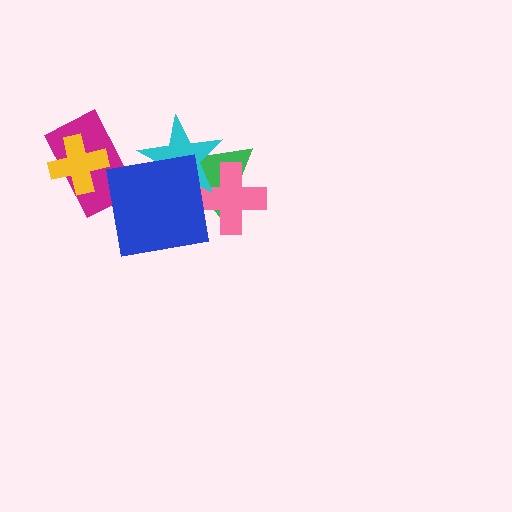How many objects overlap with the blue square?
3 objects overlap with the blue square.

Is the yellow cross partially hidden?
No, no other shape covers it.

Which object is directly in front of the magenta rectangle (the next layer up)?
The yellow cross is directly in front of the magenta rectangle.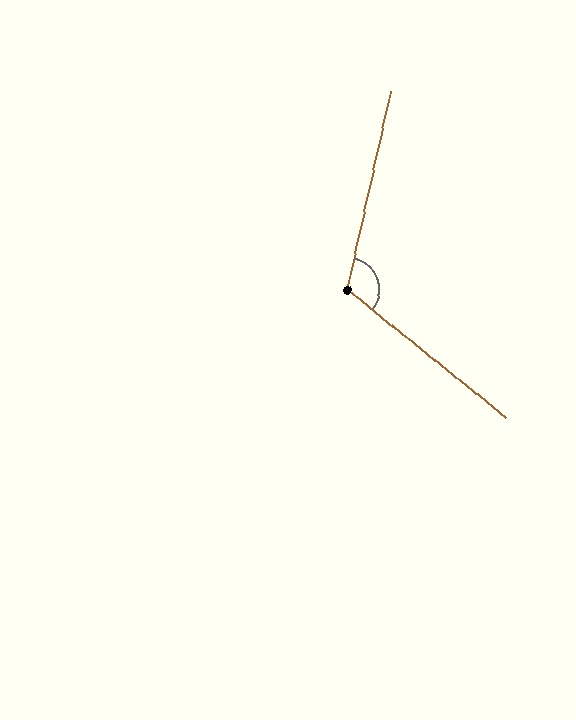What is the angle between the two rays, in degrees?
Approximately 116 degrees.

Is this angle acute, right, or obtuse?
It is obtuse.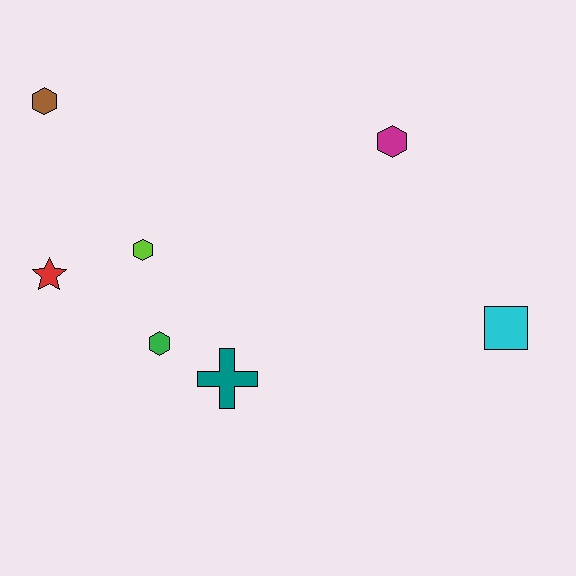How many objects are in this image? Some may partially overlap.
There are 7 objects.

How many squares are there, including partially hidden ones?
There is 1 square.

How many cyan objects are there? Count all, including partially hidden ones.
There is 1 cyan object.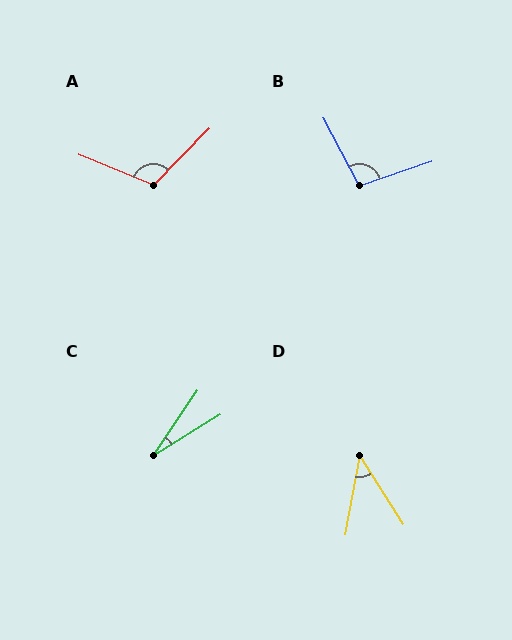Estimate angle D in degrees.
Approximately 42 degrees.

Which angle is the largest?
A, at approximately 113 degrees.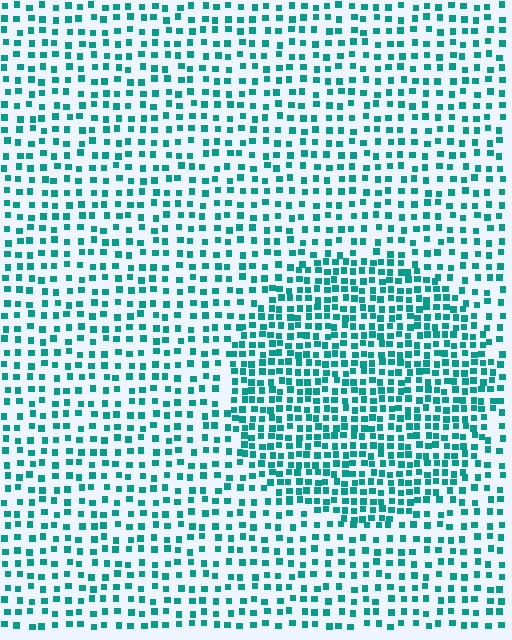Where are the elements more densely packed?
The elements are more densely packed inside the circle boundary.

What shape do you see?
I see a circle.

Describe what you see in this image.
The image contains small teal elements arranged at two different densities. A circle-shaped region is visible where the elements are more densely packed than the surrounding area.